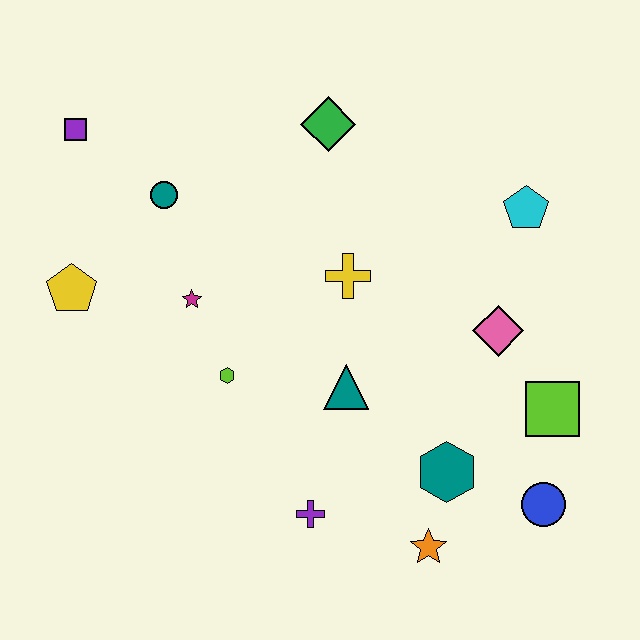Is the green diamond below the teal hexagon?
No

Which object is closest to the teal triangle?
The yellow cross is closest to the teal triangle.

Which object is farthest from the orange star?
The purple square is farthest from the orange star.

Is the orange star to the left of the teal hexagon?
Yes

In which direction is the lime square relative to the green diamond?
The lime square is below the green diamond.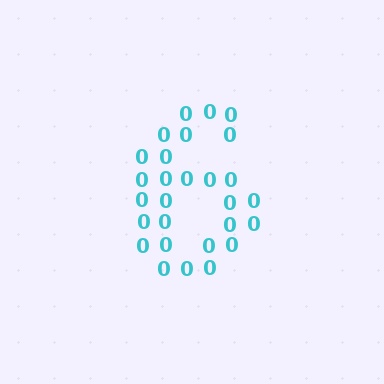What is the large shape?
The large shape is the digit 6.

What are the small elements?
The small elements are digit 0's.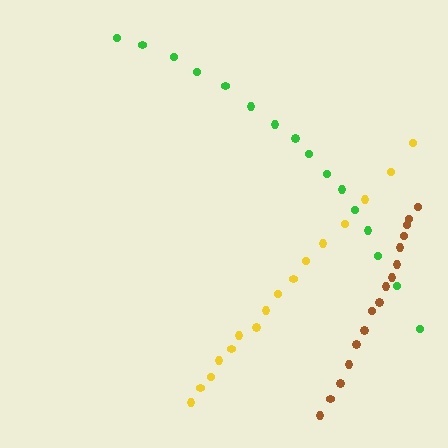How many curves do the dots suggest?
There are 3 distinct paths.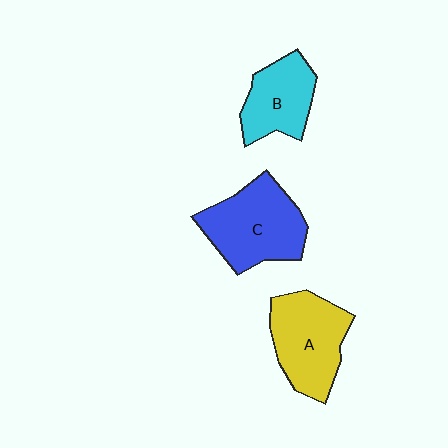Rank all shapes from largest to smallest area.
From largest to smallest: C (blue), A (yellow), B (cyan).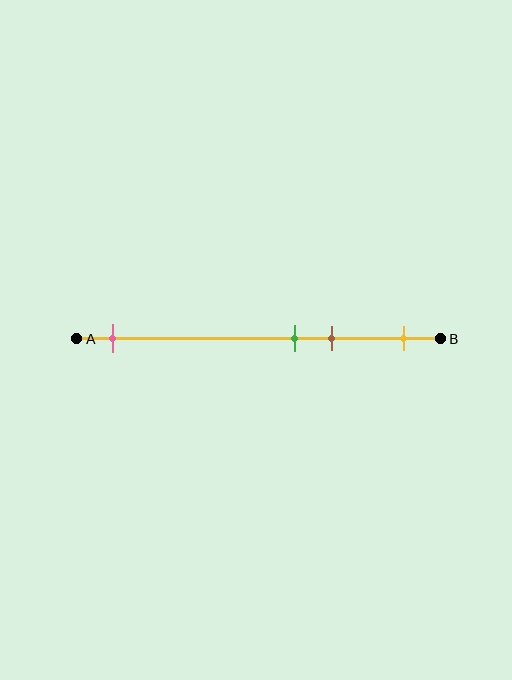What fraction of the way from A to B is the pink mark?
The pink mark is approximately 10% (0.1) of the way from A to B.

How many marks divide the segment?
There are 4 marks dividing the segment.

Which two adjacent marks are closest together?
The green and brown marks are the closest adjacent pair.